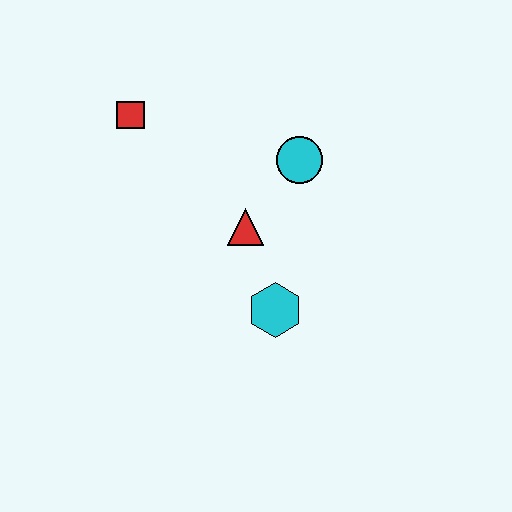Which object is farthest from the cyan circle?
The red square is farthest from the cyan circle.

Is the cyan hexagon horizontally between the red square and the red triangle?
No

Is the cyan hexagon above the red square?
No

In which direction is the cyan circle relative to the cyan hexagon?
The cyan circle is above the cyan hexagon.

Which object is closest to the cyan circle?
The red triangle is closest to the cyan circle.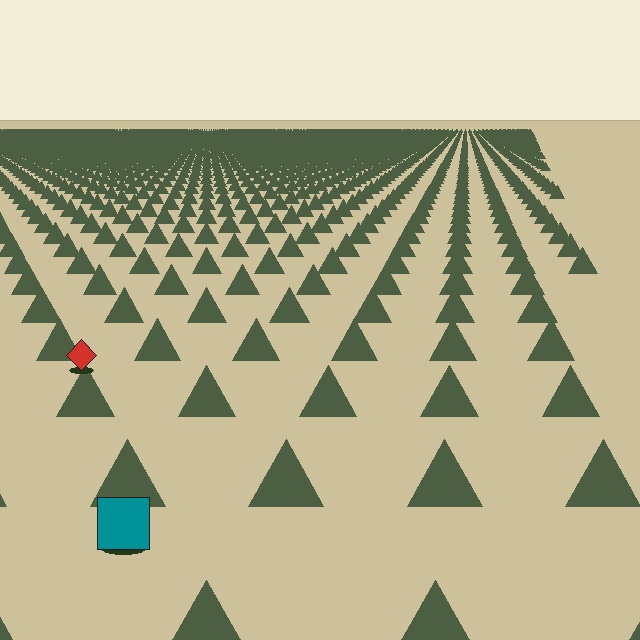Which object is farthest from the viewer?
The red diamond is farthest from the viewer. It appears smaller and the ground texture around it is denser.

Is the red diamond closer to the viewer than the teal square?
No. The teal square is closer — you can tell from the texture gradient: the ground texture is coarser near it.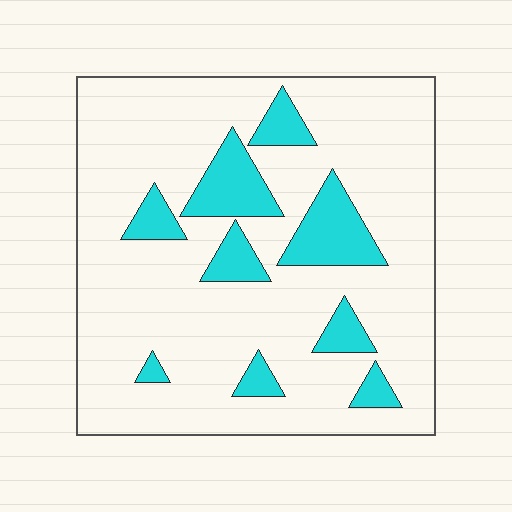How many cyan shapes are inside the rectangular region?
9.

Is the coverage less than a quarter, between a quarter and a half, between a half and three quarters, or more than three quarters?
Less than a quarter.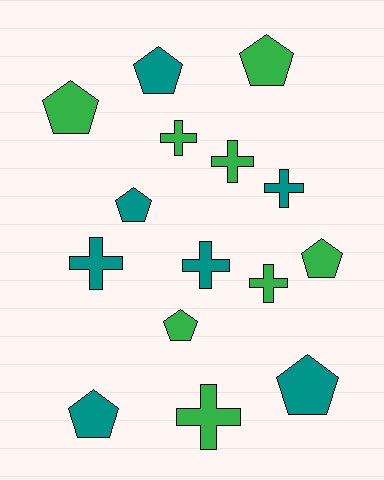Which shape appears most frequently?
Pentagon, with 8 objects.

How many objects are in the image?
There are 15 objects.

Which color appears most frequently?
Green, with 8 objects.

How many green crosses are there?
There are 4 green crosses.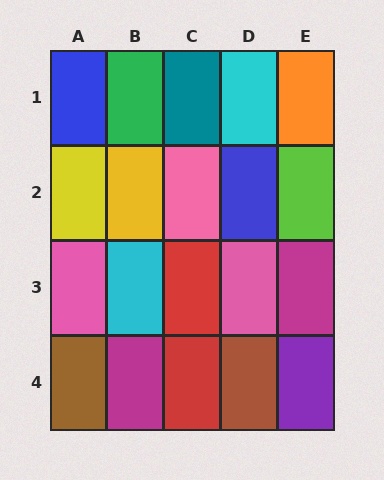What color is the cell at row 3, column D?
Pink.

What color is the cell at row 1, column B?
Green.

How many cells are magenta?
2 cells are magenta.